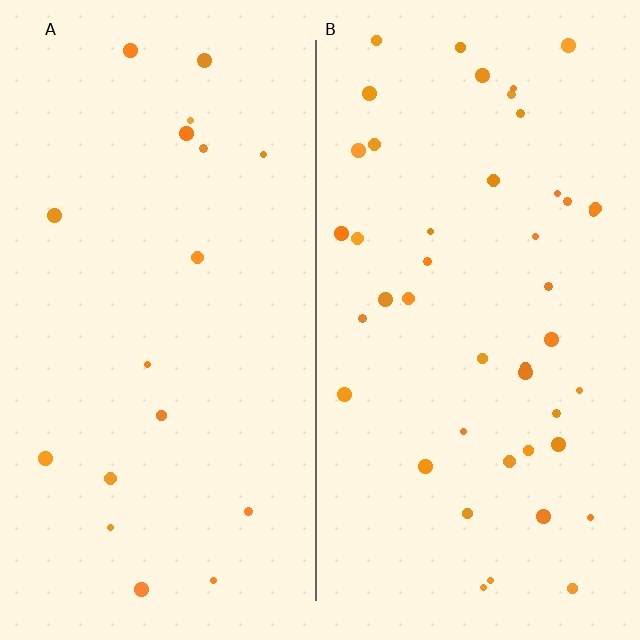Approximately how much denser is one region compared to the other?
Approximately 2.5× — region B over region A.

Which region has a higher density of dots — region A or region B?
B (the right).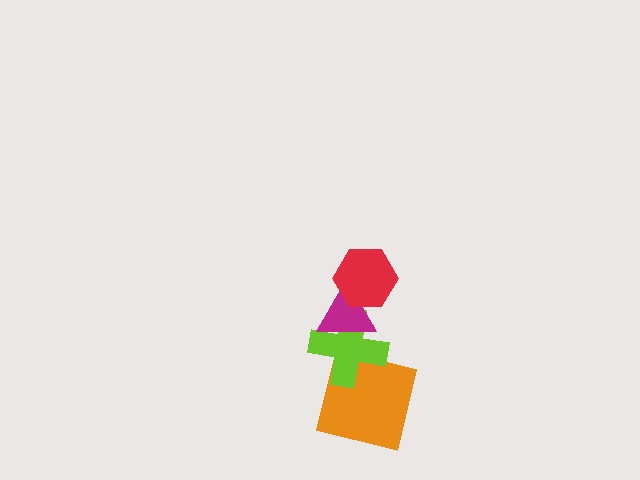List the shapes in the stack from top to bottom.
From top to bottom: the red hexagon, the magenta triangle, the lime cross, the orange square.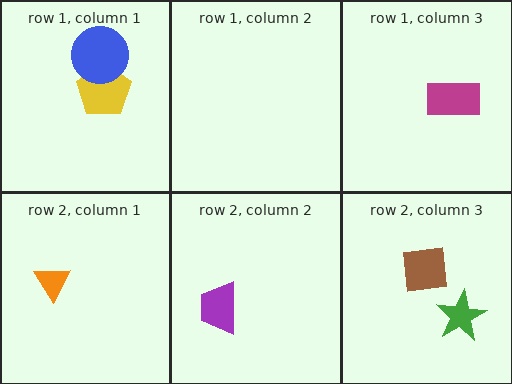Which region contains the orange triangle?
The row 2, column 1 region.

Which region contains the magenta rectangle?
The row 1, column 3 region.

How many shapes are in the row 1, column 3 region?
1.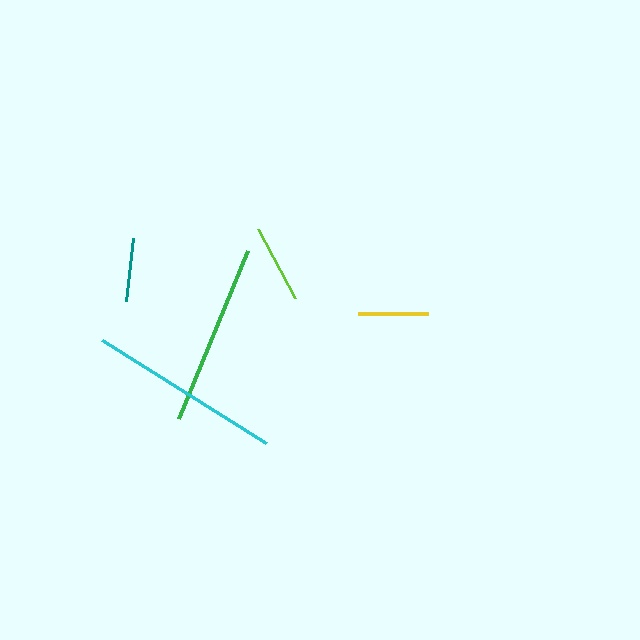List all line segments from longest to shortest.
From longest to shortest: cyan, green, lime, yellow, teal.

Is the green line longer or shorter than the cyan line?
The cyan line is longer than the green line.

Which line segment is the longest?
The cyan line is the longest at approximately 193 pixels.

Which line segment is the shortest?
The teal line is the shortest at approximately 63 pixels.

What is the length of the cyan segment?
The cyan segment is approximately 193 pixels long.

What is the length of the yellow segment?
The yellow segment is approximately 70 pixels long.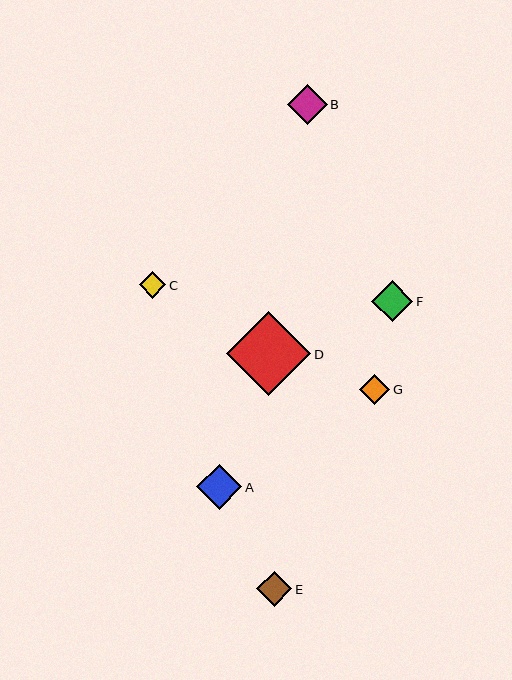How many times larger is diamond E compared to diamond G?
Diamond E is approximately 1.2 times the size of diamond G.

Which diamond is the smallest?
Diamond C is the smallest with a size of approximately 27 pixels.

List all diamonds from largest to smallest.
From largest to smallest: D, A, F, B, E, G, C.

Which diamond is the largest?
Diamond D is the largest with a size of approximately 84 pixels.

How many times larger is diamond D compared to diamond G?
Diamond D is approximately 2.8 times the size of diamond G.